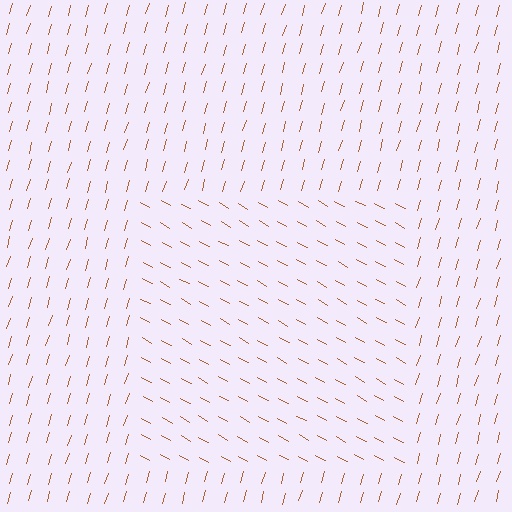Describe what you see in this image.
The image is filled with small brown line segments. A rectangle region in the image has lines oriented differently from the surrounding lines, creating a visible texture boundary.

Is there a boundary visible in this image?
Yes, there is a texture boundary formed by a change in line orientation.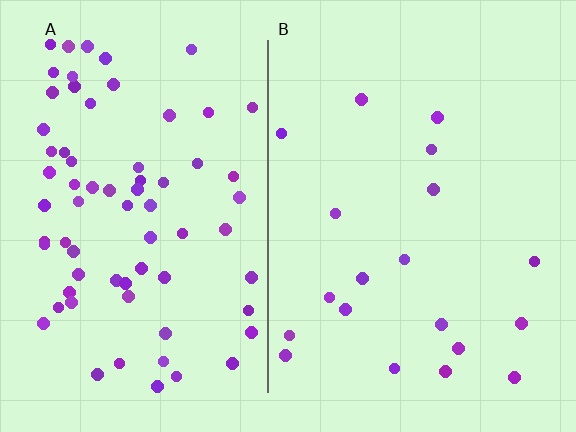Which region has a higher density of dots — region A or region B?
A (the left).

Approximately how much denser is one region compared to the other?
Approximately 3.7× — region A over region B.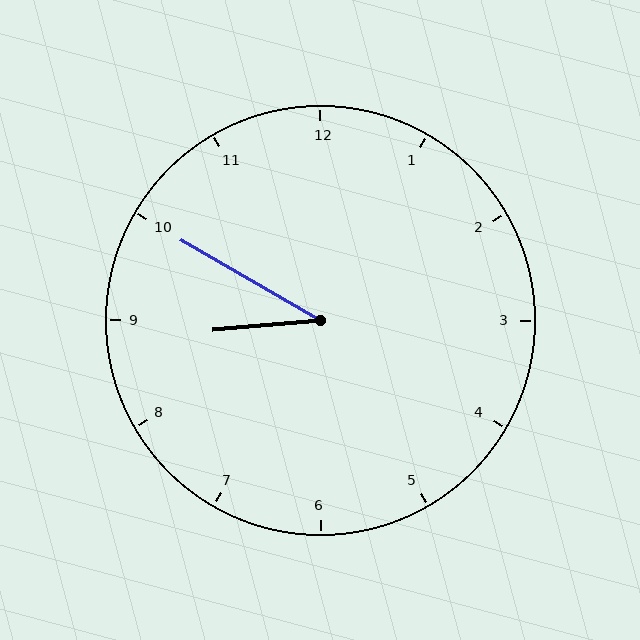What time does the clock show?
8:50.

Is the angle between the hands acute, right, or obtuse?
It is acute.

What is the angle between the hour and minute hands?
Approximately 35 degrees.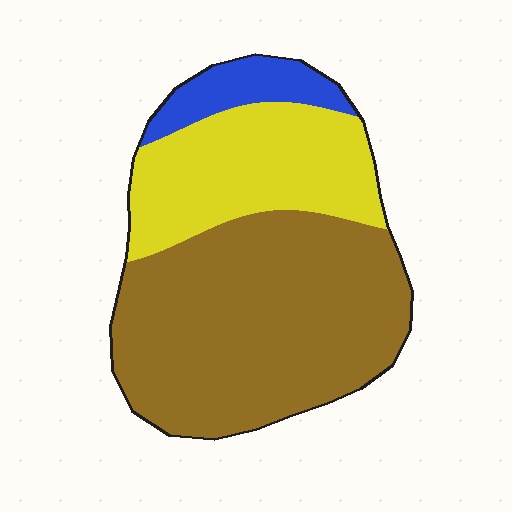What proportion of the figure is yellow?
Yellow covers roughly 30% of the figure.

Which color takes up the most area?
Brown, at roughly 60%.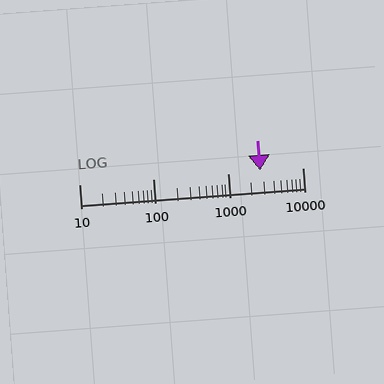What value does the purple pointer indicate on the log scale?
The pointer indicates approximately 2700.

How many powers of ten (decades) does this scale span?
The scale spans 3 decades, from 10 to 10000.